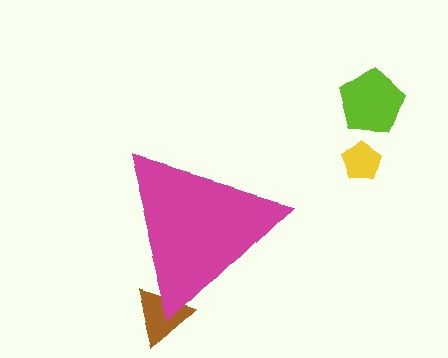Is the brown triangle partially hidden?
Yes, the brown triangle is partially hidden behind the magenta triangle.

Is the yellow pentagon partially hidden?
No, the yellow pentagon is fully visible.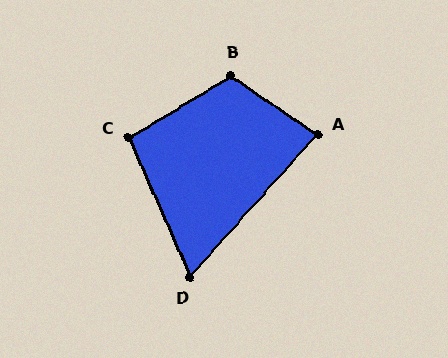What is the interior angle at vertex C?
Approximately 98 degrees (obtuse).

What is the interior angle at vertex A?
Approximately 82 degrees (acute).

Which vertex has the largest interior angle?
B, at approximately 114 degrees.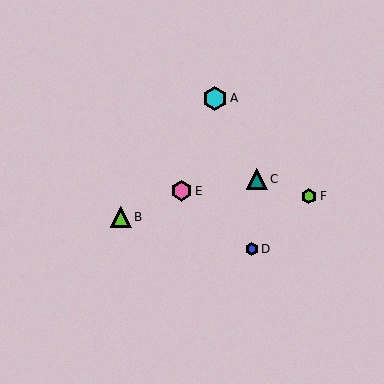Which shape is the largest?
The cyan hexagon (labeled A) is the largest.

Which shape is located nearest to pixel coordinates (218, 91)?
The cyan hexagon (labeled A) at (215, 98) is nearest to that location.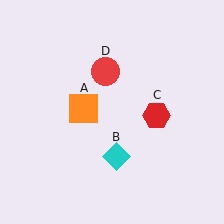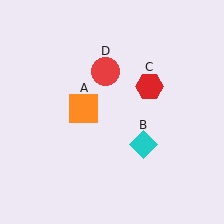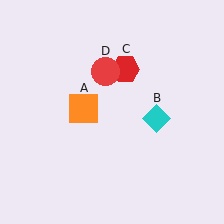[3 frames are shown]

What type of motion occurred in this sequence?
The cyan diamond (object B), red hexagon (object C) rotated counterclockwise around the center of the scene.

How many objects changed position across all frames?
2 objects changed position: cyan diamond (object B), red hexagon (object C).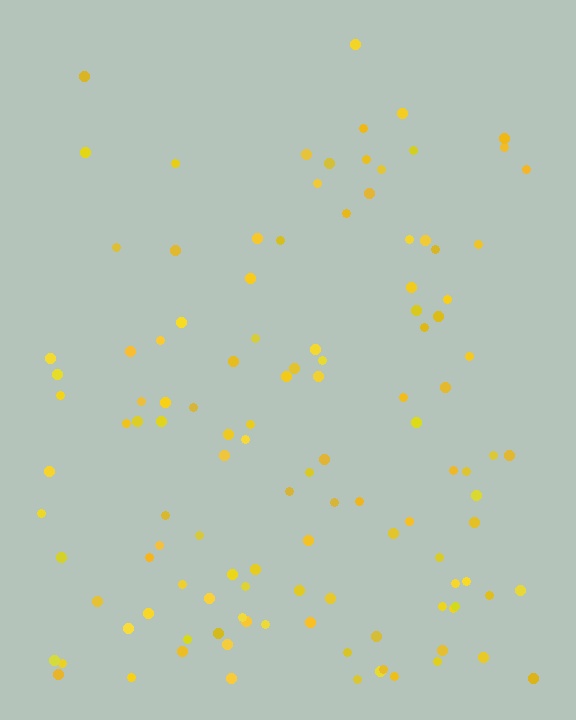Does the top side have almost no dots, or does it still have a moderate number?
Still a moderate number, just noticeably fewer than the bottom.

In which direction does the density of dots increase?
From top to bottom, with the bottom side densest.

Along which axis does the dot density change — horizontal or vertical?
Vertical.